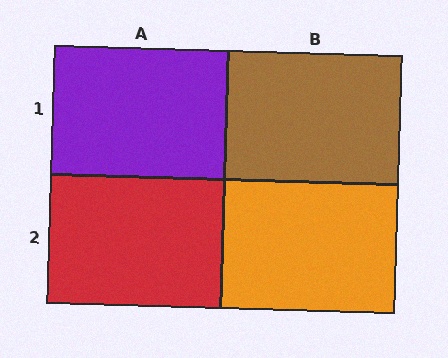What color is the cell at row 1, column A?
Purple.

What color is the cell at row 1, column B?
Brown.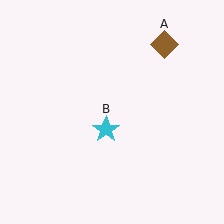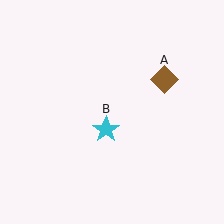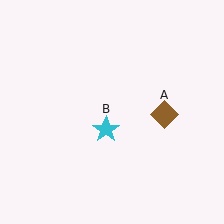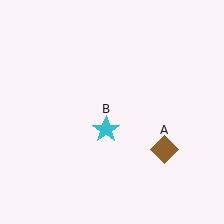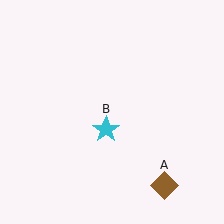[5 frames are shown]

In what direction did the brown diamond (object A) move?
The brown diamond (object A) moved down.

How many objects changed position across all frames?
1 object changed position: brown diamond (object A).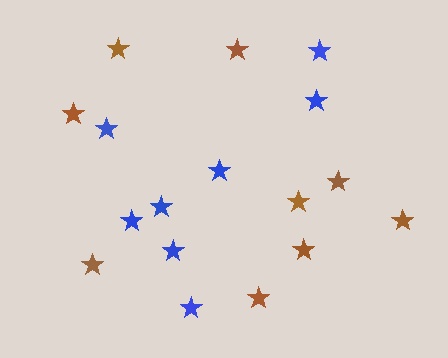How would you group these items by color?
There are 2 groups: one group of brown stars (9) and one group of blue stars (8).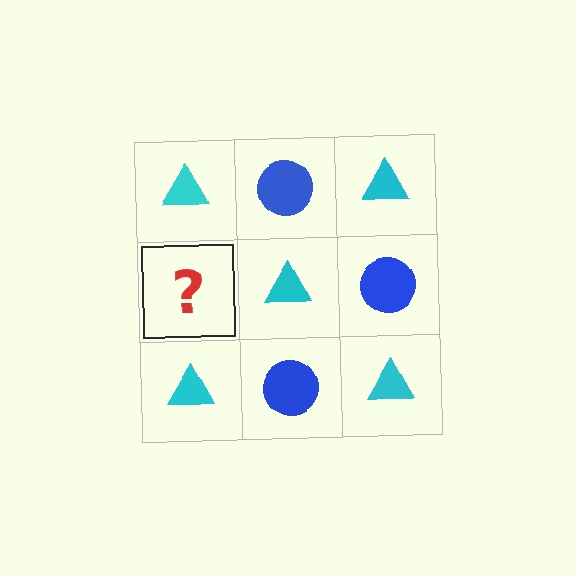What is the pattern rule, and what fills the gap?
The rule is that it alternates cyan triangle and blue circle in a checkerboard pattern. The gap should be filled with a blue circle.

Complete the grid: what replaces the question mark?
The question mark should be replaced with a blue circle.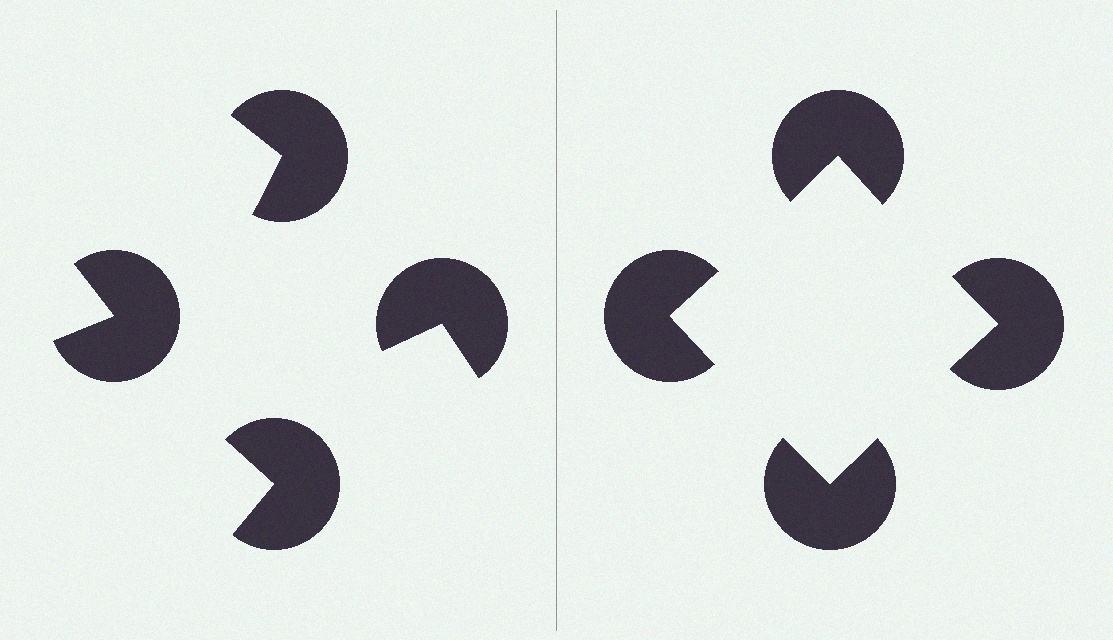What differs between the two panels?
The pac-man discs are positioned identically on both sides; only the wedge orientations differ. On the right they align to a square; on the left they are misaligned.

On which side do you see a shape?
An illusory square appears on the right side. On the left side the wedge cuts are rotated, so no coherent shape forms.